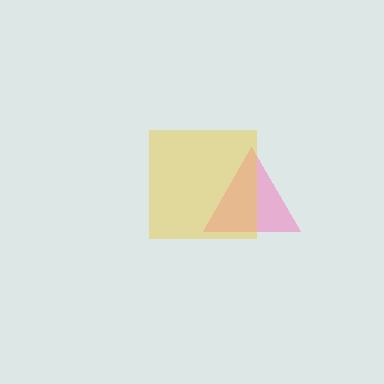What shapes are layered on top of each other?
The layered shapes are: a pink triangle, a yellow square.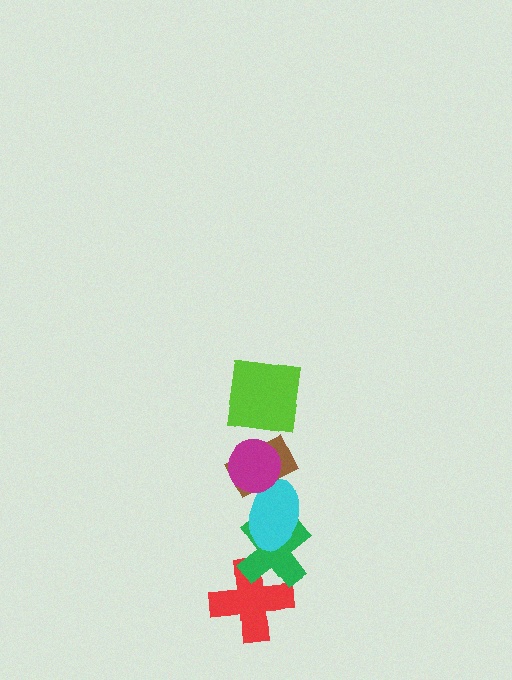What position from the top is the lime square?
The lime square is 1st from the top.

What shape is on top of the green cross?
The cyan ellipse is on top of the green cross.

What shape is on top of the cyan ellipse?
The brown rectangle is on top of the cyan ellipse.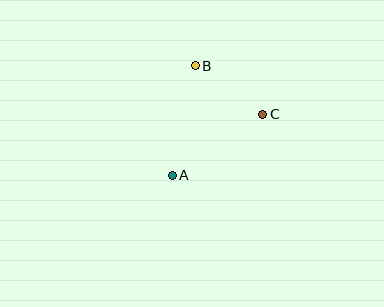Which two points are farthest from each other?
Points A and B are farthest from each other.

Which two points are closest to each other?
Points B and C are closest to each other.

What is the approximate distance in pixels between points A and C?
The distance between A and C is approximately 109 pixels.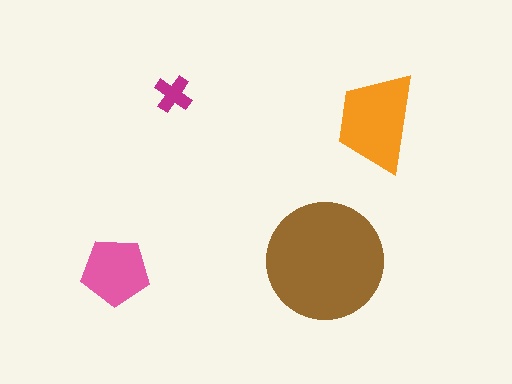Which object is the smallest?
The magenta cross.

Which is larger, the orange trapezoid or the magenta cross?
The orange trapezoid.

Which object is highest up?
The magenta cross is topmost.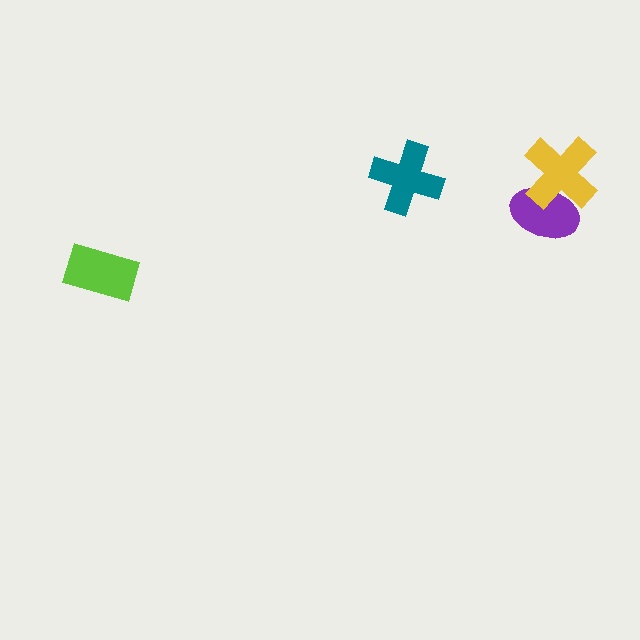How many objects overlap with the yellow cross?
1 object overlaps with the yellow cross.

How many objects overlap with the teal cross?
0 objects overlap with the teal cross.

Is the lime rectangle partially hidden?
No, no other shape covers it.